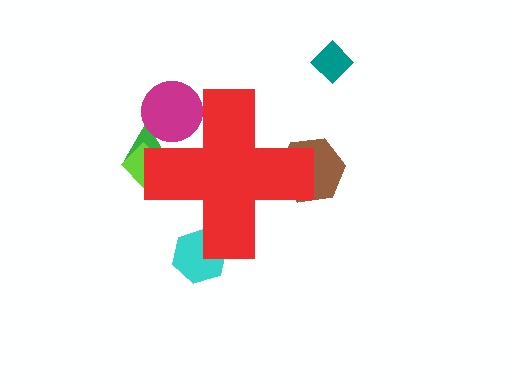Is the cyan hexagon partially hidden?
Yes, the cyan hexagon is partially hidden behind the red cross.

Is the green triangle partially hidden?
Yes, the green triangle is partially hidden behind the red cross.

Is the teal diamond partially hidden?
No, the teal diamond is fully visible.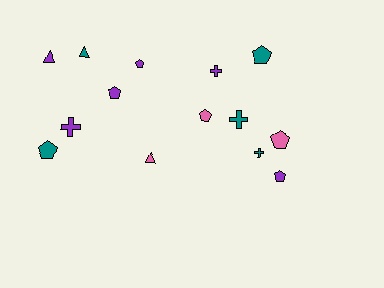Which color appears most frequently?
Purple, with 6 objects.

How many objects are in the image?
There are 14 objects.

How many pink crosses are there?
There are no pink crosses.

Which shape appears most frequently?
Pentagon, with 7 objects.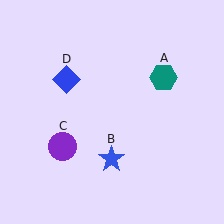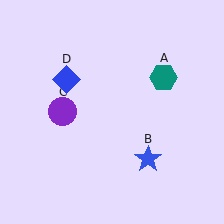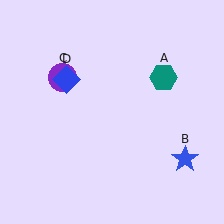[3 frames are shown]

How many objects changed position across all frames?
2 objects changed position: blue star (object B), purple circle (object C).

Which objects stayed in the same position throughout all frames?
Teal hexagon (object A) and blue diamond (object D) remained stationary.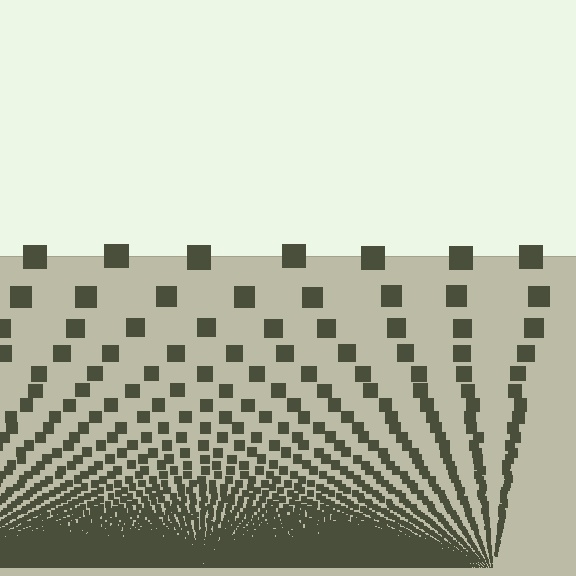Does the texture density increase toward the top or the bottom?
Density increases toward the bottom.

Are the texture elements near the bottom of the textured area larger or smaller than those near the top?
Smaller. The gradient is inverted — elements near the bottom are smaller and denser.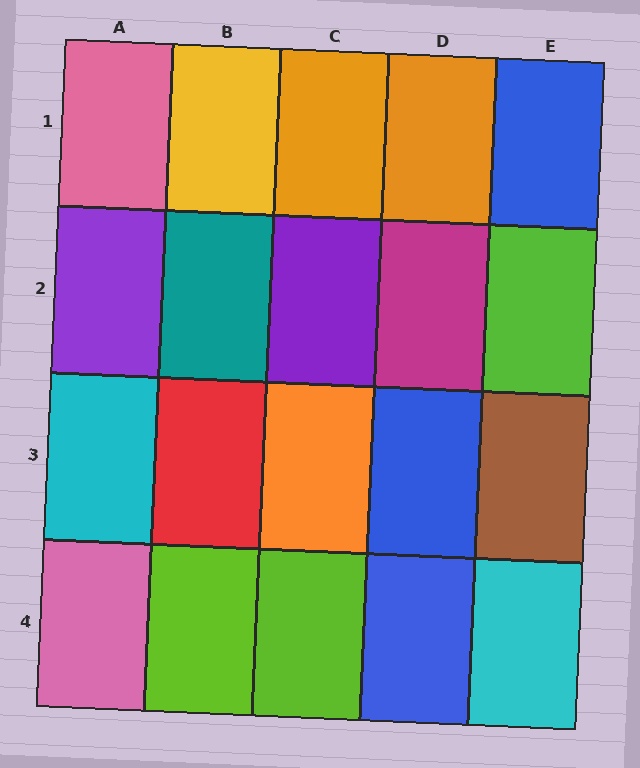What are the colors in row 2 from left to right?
Purple, teal, purple, magenta, lime.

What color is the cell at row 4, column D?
Blue.